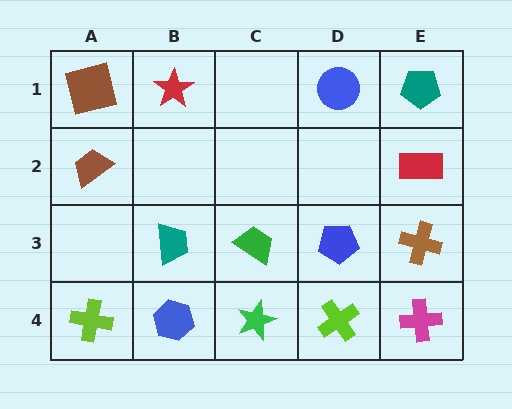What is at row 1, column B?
A red star.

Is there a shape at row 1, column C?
No, that cell is empty.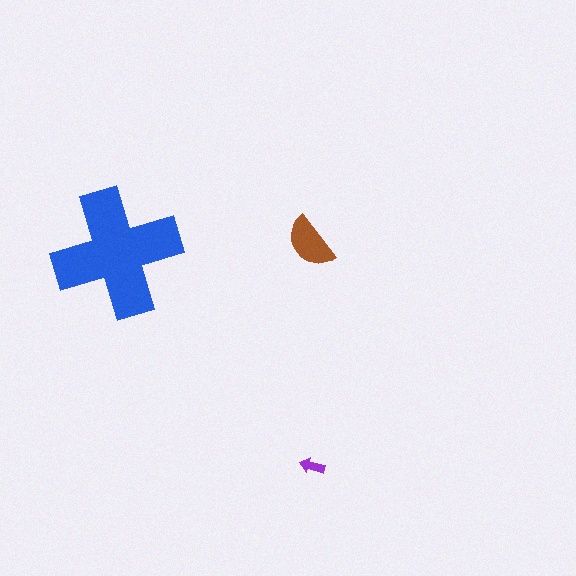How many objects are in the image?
There are 3 objects in the image.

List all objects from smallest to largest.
The purple arrow, the brown semicircle, the blue cross.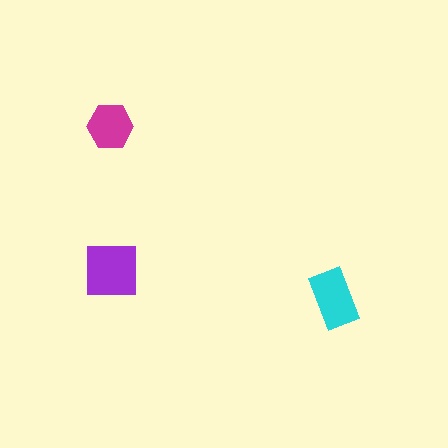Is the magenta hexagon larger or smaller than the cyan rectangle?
Smaller.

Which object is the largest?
The purple square.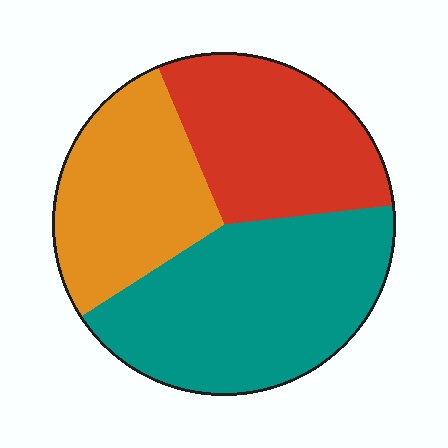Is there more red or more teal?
Teal.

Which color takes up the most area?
Teal, at roughly 40%.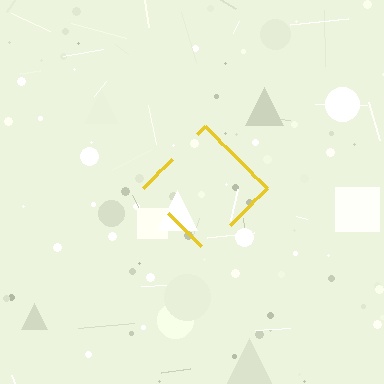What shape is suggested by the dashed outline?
The dashed outline suggests a diamond.